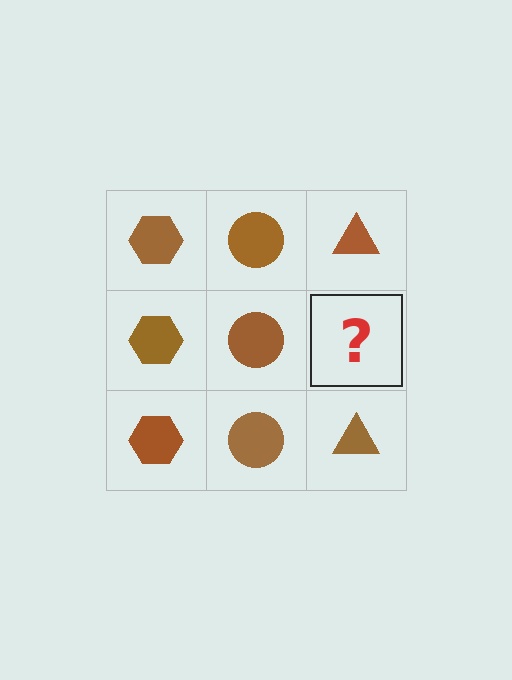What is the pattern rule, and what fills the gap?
The rule is that each column has a consistent shape. The gap should be filled with a brown triangle.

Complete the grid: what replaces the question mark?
The question mark should be replaced with a brown triangle.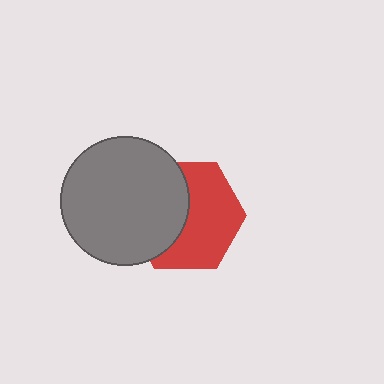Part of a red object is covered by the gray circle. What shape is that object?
It is a hexagon.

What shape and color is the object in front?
The object in front is a gray circle.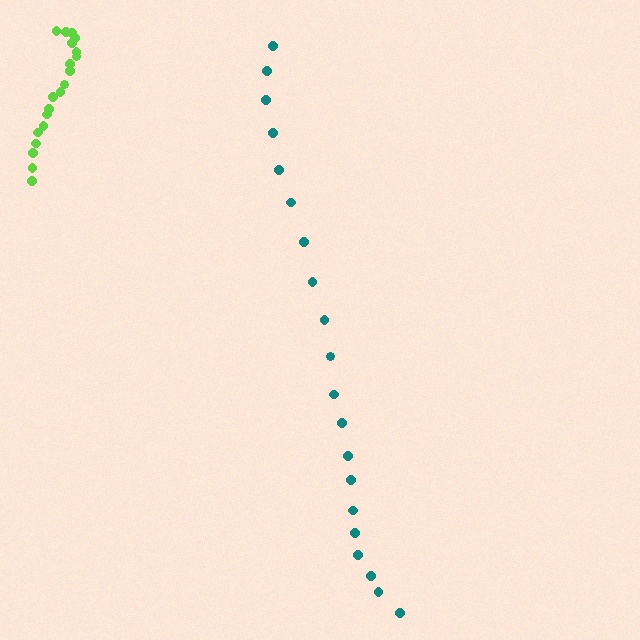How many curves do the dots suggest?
There are 2 distinct paths.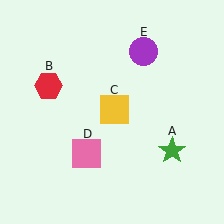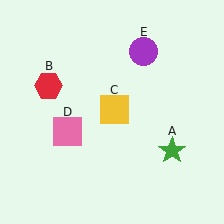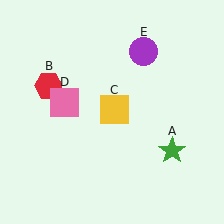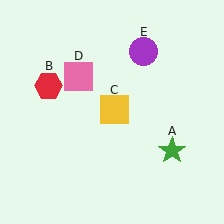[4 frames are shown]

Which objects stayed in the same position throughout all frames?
Green star (object A) and red hexagon (object B) and yellow square (object C) and purple circle (object E) remained stationary.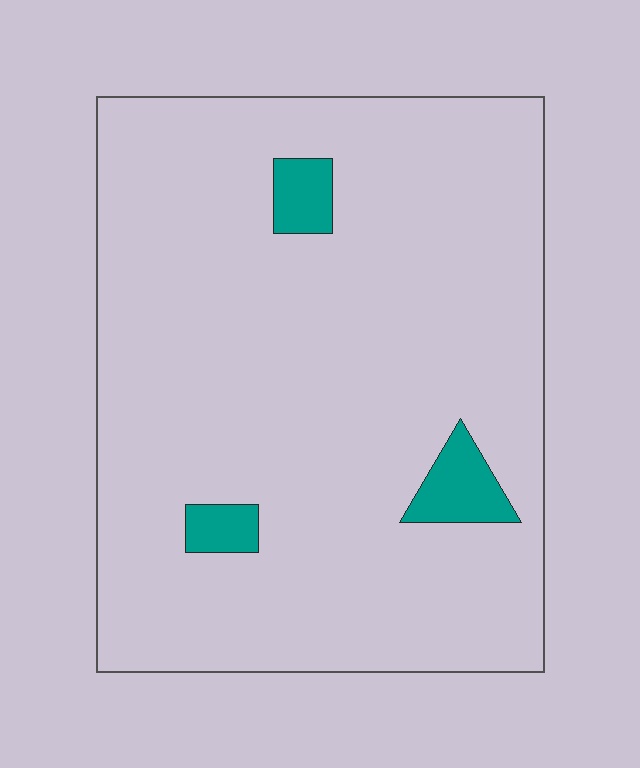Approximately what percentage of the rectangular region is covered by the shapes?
Approximately 5%.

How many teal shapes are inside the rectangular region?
3.